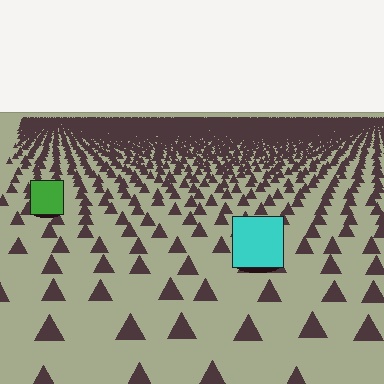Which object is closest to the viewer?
The cyan square is closest. The texture marks near it are larger and more spread out.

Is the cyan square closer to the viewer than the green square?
Yes. The cyan square is closer — you can tell from the texture gradient: the ground texture is coarser near it.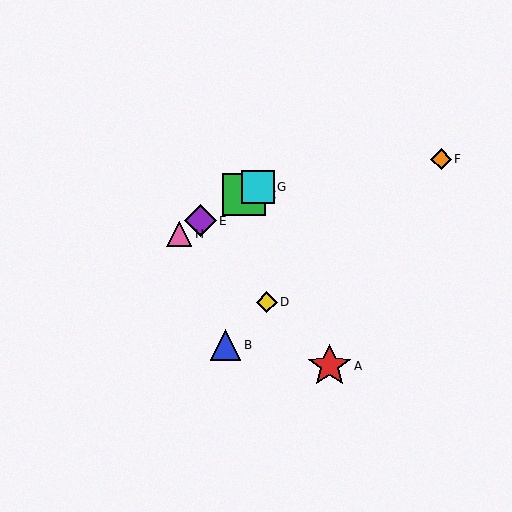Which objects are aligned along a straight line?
Objects C, E, G, H are aligned along a straight line.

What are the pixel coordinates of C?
Object C is at (244, 195).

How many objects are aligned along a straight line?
4 objects (C, E, G, H) are aligned along a straight line.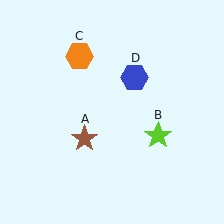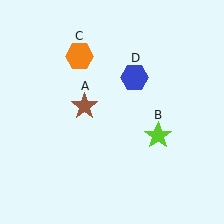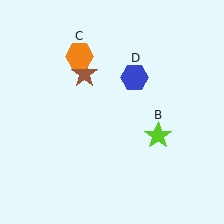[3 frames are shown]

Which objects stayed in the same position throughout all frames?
Lime star (object B) and orange hexagon (object C) and blue hexagon (object D) remained stationary.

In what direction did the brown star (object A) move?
The brown star (object A) moved up.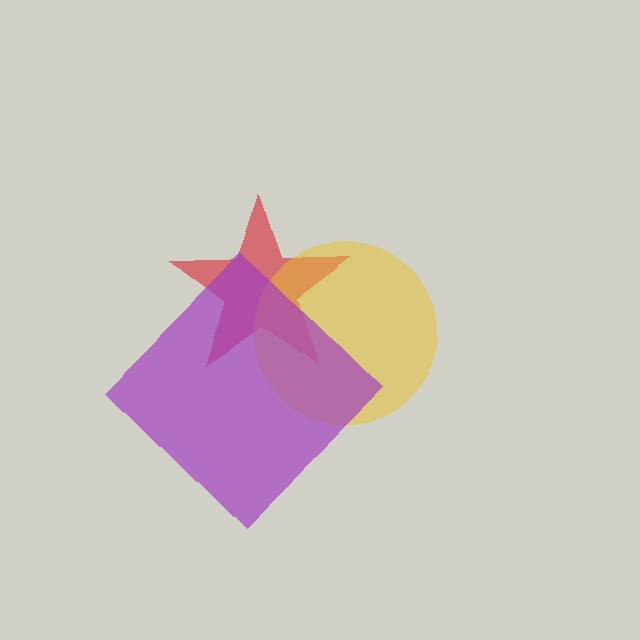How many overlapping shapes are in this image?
There are 3 overlapping shapes in the image.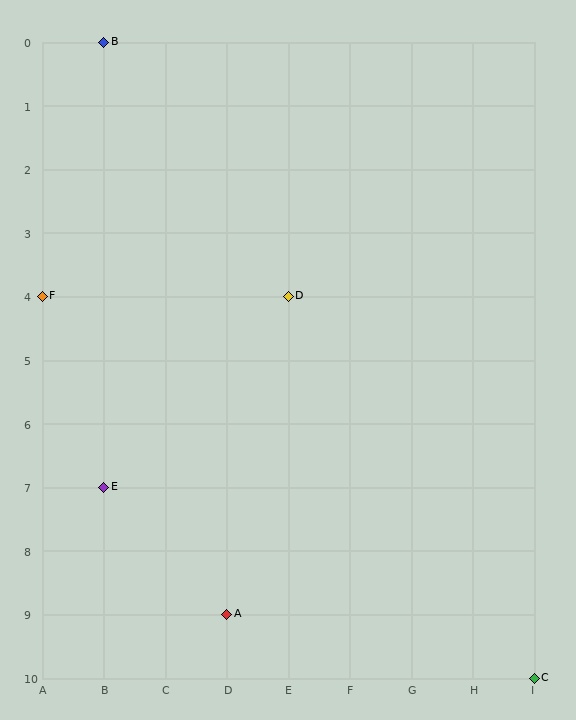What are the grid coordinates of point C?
Point C is at grid coordinates (I, 10).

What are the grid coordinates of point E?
Point E is at grid coordinates (B, 7).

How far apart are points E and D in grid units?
Points E and D are 3 columns and 3 rows apart (about 4.2 grid units diagonally).